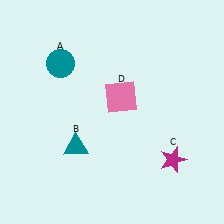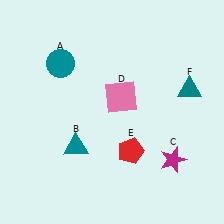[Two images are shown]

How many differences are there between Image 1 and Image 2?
There are 2 differences between the two images.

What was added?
A red pentagon (E), a teal triangle (F) were added in Image 2.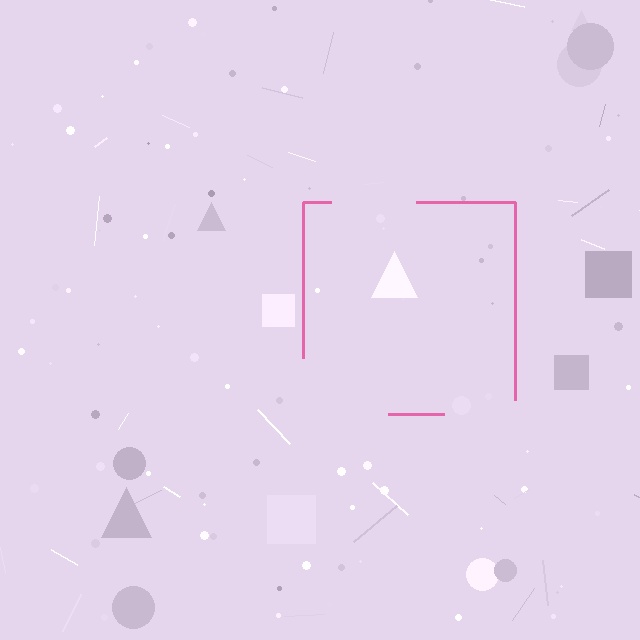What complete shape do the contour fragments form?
The contour fragments form a square.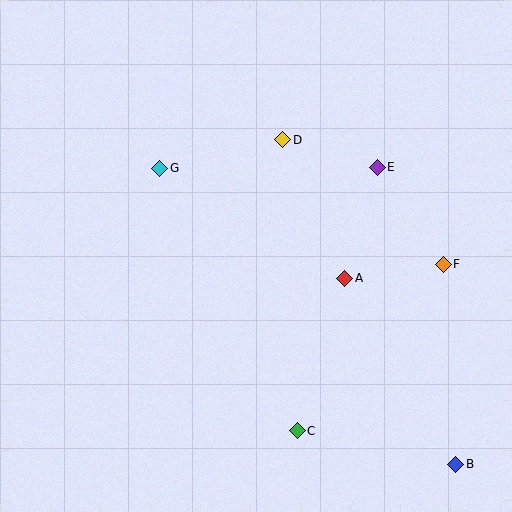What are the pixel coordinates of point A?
Point A is at (345, 278).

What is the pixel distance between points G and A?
The distance between G and A is 215 pixels.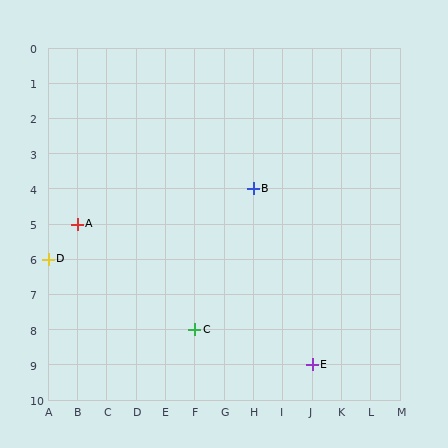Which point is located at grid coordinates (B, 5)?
Point A is at (B, 5).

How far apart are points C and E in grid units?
Points C and E are 4 columns and 1 row apart (about 4.1 grid units diagonally).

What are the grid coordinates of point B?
Point B is at grid coordinates (H, 4).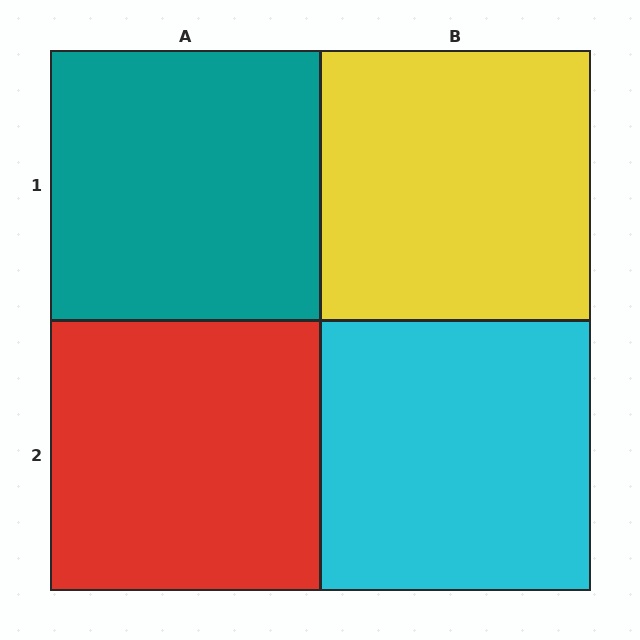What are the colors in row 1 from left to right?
Teal, yellow.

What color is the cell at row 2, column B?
Cyan.